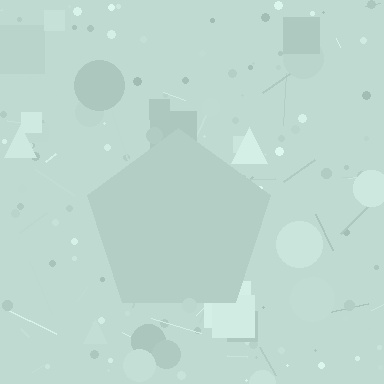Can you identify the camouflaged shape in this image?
The camouflaged shape is a pentagon.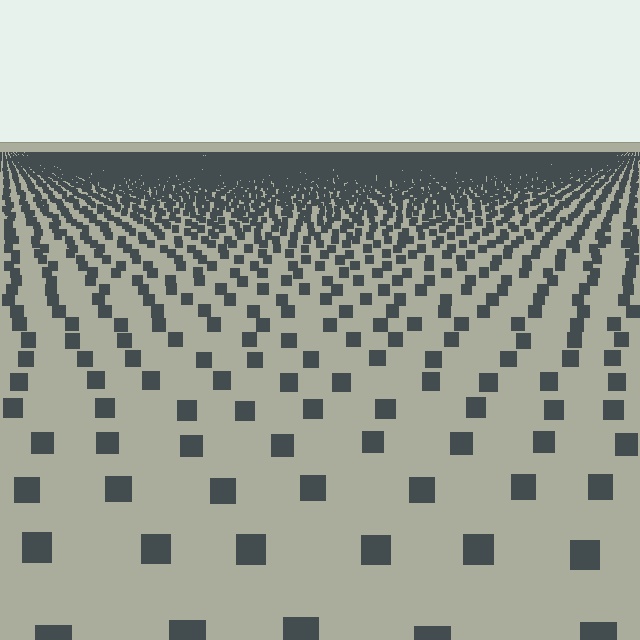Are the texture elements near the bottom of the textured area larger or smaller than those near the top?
Larger. Near the bottom, elements are closer to the viewer and appear at a bigger on-screen size.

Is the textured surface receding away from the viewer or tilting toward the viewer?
The surface is receding away from the viewer. Texture elements get smaller and denser toward the top.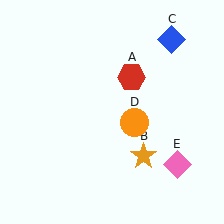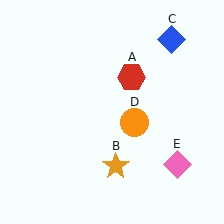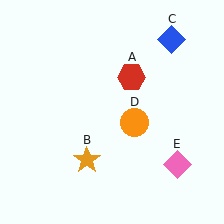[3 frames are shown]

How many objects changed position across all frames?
1 object changed position: orange star (object B).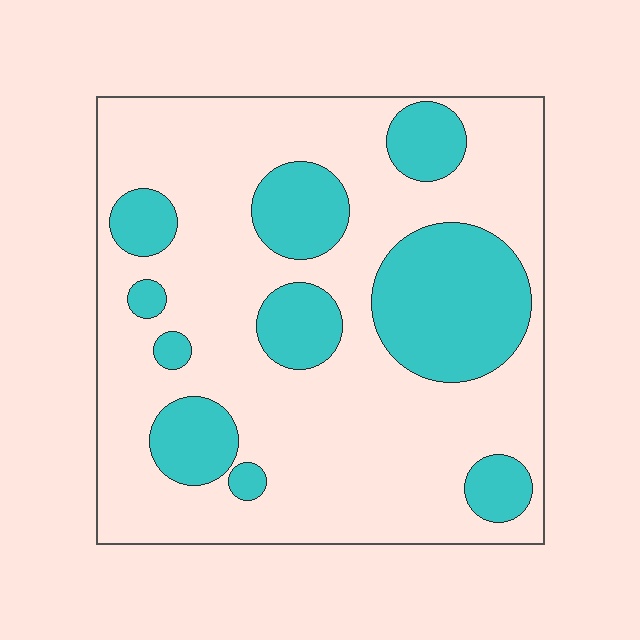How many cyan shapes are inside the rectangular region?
10.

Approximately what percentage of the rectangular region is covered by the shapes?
Approximately 30%.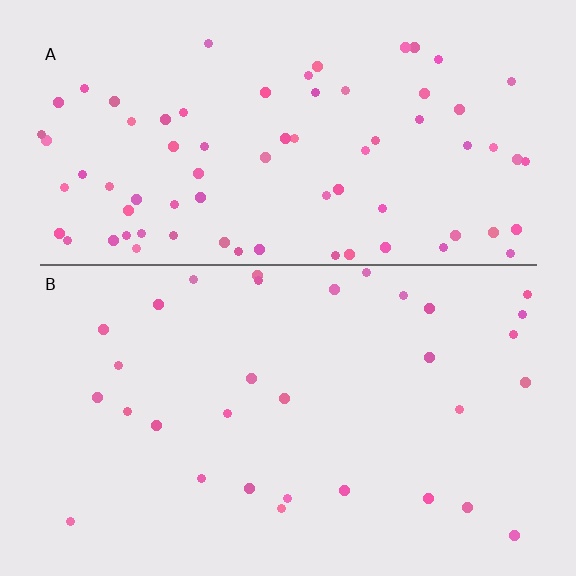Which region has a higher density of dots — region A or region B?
A (the top).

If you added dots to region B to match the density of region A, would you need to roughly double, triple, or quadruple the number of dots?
Approximately double.